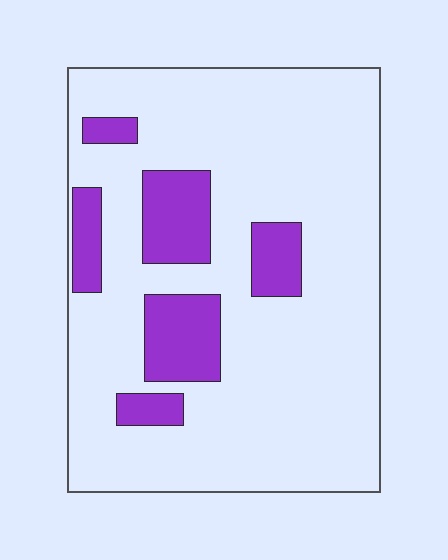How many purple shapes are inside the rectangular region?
6.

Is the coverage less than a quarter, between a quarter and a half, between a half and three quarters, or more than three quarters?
Less than a quarter.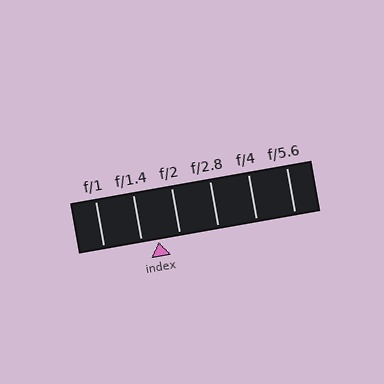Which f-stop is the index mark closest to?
The index mark is closest to f/1.4.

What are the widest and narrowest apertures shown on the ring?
The widest aperture shown is f/1 and the narrowest is f/5.6.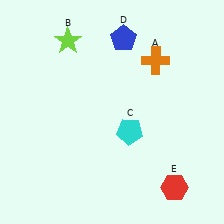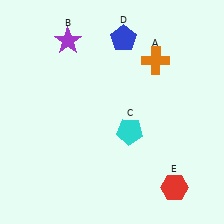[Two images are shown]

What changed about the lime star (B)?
In Image 1, B is lime. In Image 2, it changed to purple.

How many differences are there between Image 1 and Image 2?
There is 1 difference between the two images.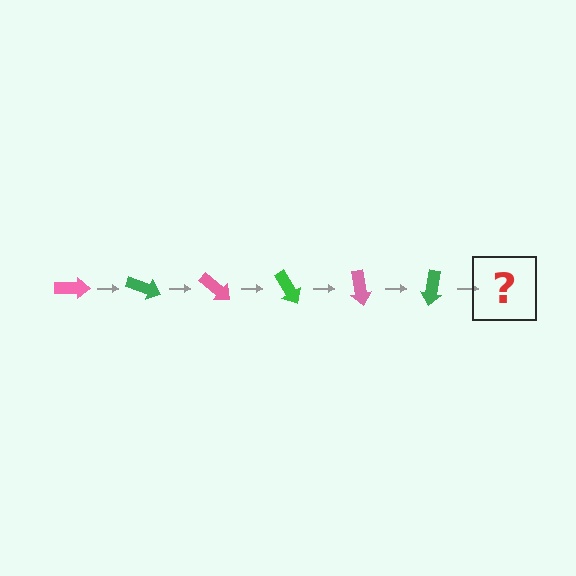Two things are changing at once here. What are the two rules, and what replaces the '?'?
The two rules are that it rotates 20 degrees each step and the color cycles through pink and green. The '?' should be a pink arrow, rotated 120 degrees from the start.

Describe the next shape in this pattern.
It should be a pink arrow, rotated 120 degrees from the start.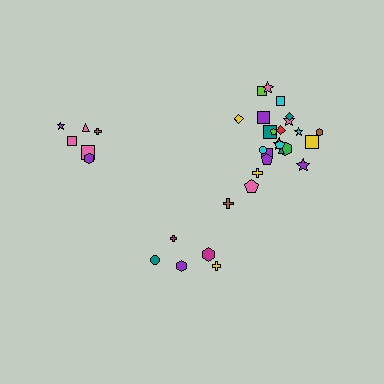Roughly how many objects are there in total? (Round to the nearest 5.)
Roughly 35 objects in total.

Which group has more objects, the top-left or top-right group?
The top-right group.